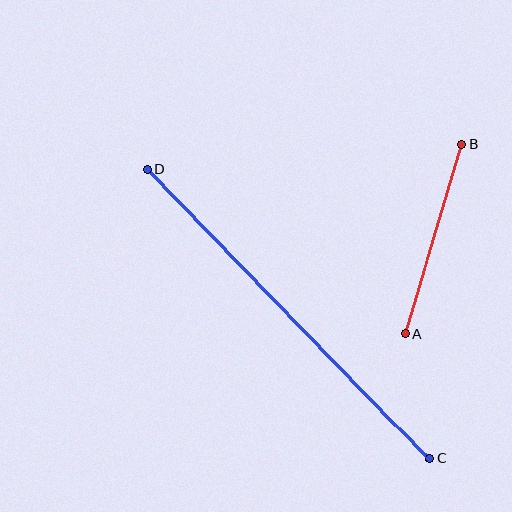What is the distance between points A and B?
The distance is approximately 197 pixels.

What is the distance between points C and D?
The distance is approximately 404 pixels.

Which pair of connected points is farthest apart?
Points C and D are farthest apart.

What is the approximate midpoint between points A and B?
The midpoint is at approximately (433, 239) pixels.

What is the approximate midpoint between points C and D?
The midpoint is at approximately (288, 314) pixels.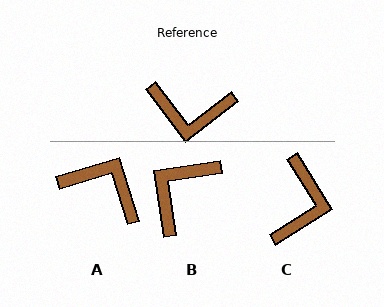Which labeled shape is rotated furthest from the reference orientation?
A, about 160 degrees away.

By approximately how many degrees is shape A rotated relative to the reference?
Approximately 160 degrees counter-clockwise.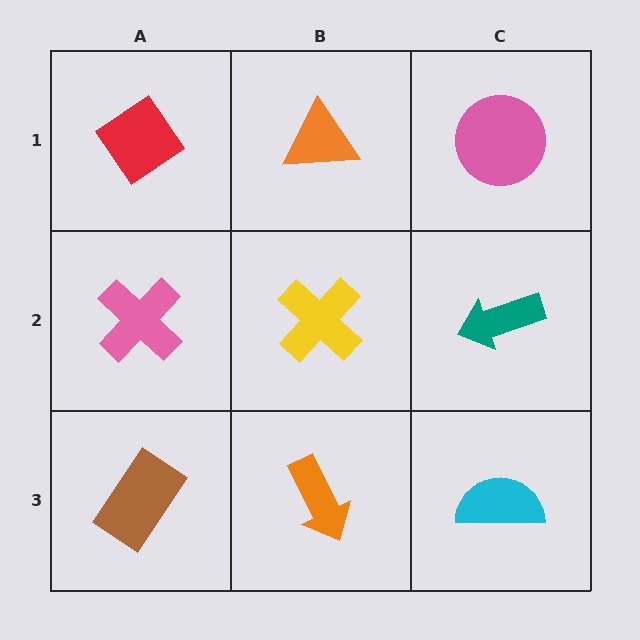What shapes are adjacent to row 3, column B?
A yellow cross (row 2, column B), a brown rectangle (row 3, column A), a cyan semicircle (row 3, column C).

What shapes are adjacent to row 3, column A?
A pink cross (row 2, column A), an orange arrow (row 3, column B).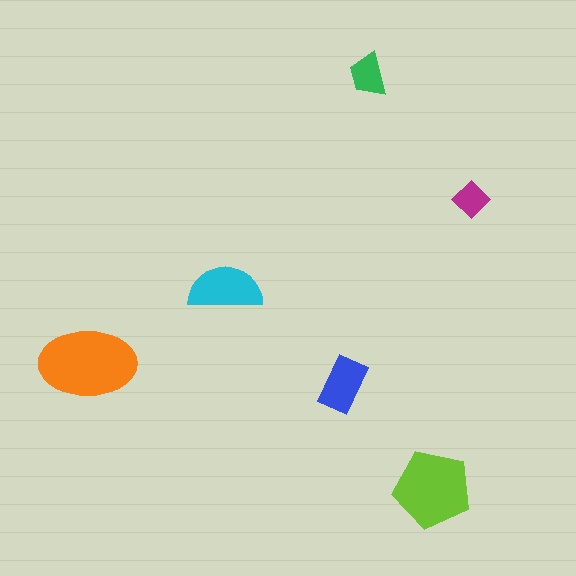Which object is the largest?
The orange ellipse.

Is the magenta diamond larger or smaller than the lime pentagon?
Smaller.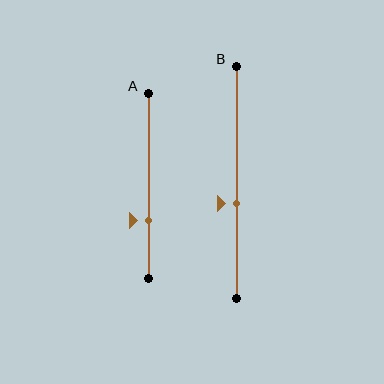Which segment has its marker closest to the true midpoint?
Segment B has its marker closest to the true midpoint.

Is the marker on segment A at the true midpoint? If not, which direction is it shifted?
No, the marker on segment A is shifted downward by about 19% of the segment length.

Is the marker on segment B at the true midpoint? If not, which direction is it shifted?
No, the marker on segment B is shifted downward by about 9% of the segment length.